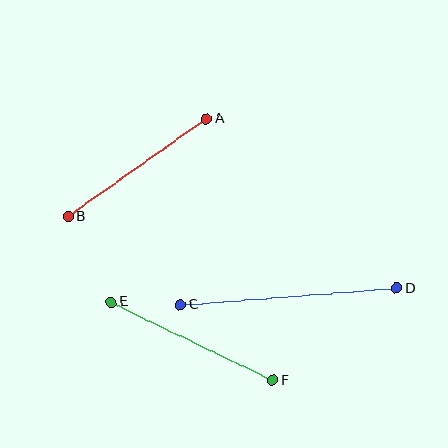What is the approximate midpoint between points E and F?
The midpoint is at approximately (192, 341) pixels.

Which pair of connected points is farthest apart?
Points C and D are farthest apart.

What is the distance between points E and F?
The distance is approximately 179 pixels.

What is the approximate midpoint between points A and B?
The midpoint is at approximately (137, 168) pixels.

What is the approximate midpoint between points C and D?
The midpoint is at approximately (288, 296) pixels.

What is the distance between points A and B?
The distance is approximately 169 pixels.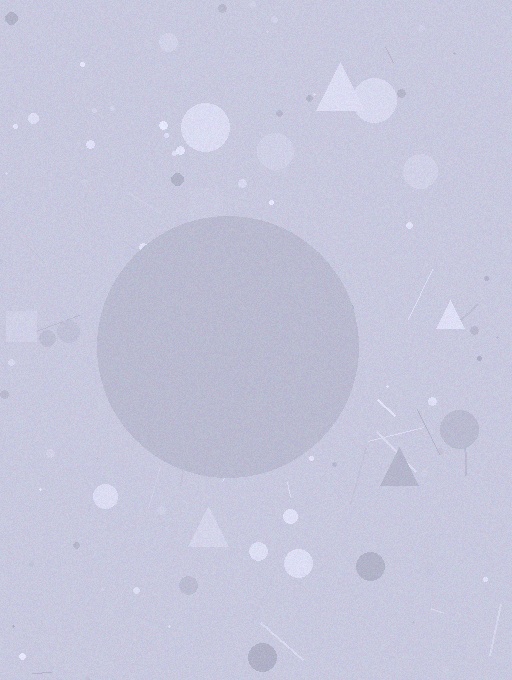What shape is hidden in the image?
A circle is hidden in the image.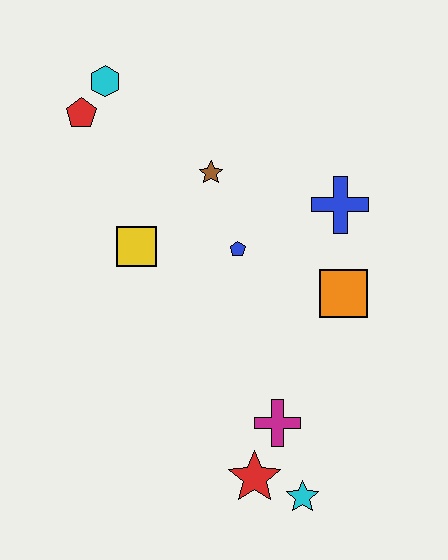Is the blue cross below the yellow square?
No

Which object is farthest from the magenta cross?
The cyan hexagon is farthest from the magenta cross.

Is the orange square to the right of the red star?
Yes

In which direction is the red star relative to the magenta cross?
The red star is below the magenta cross.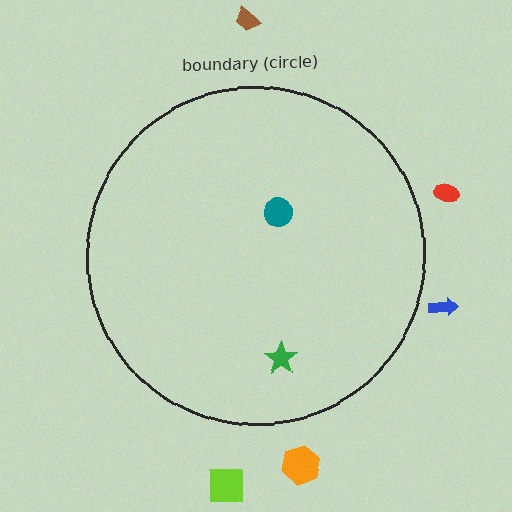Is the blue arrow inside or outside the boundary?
Outside.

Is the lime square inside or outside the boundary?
Outside.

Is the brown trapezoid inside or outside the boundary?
Outside.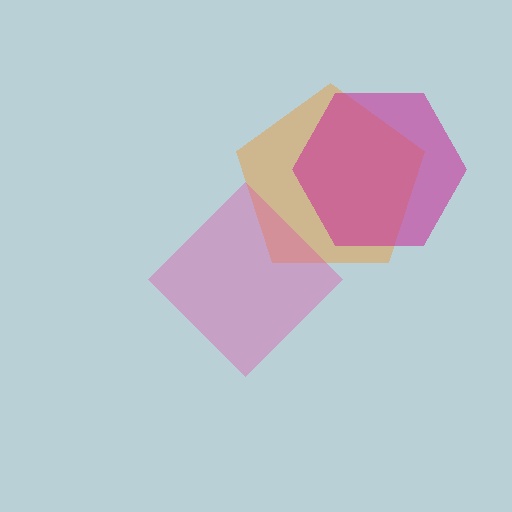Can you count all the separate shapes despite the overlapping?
Yes, there are 3 separate shapes.